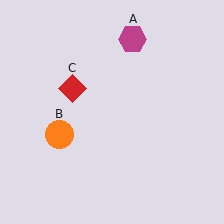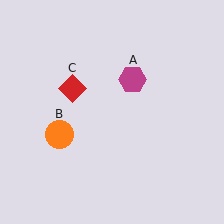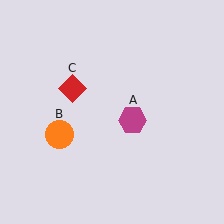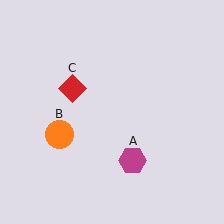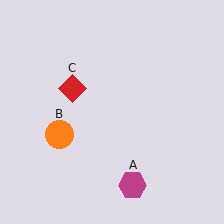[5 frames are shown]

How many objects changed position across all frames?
1 object changed position: magenta hexagon (object A).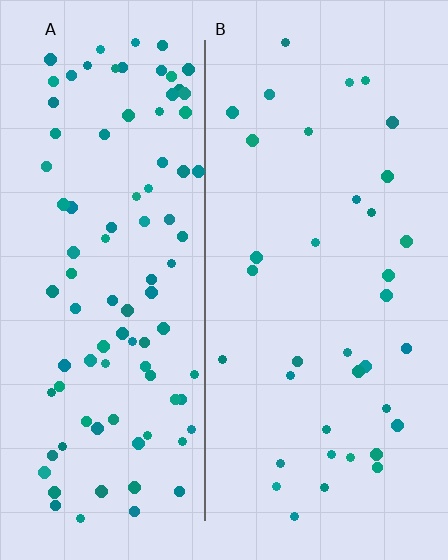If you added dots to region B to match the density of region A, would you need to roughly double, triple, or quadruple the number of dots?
Approximately triple.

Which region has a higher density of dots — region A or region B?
A (the left).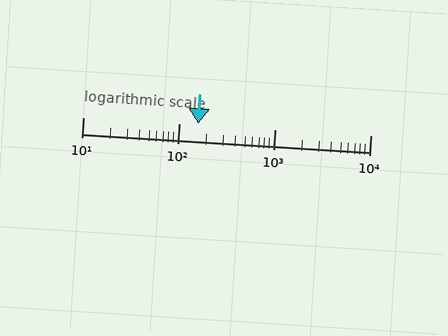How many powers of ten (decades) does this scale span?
The scale spans 3 decades, from 10 to 10000.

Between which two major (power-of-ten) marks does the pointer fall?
The pointer is between 100 and 1000.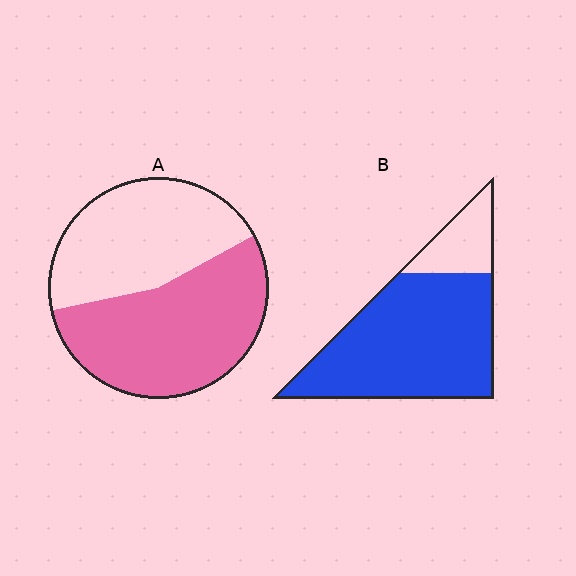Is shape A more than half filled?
Yes.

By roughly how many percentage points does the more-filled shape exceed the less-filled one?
By roughly 25 percentage points (B over A).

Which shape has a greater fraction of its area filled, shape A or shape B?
Shape B.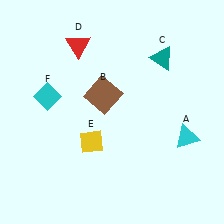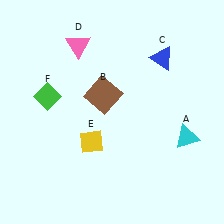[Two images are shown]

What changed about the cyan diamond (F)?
In Image 1, F is cyan. In Image 2, it changed to green.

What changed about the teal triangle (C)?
In Image 1, C is teal. In Image 2, it changed to blue.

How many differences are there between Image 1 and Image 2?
There are 3 differences between the two images.